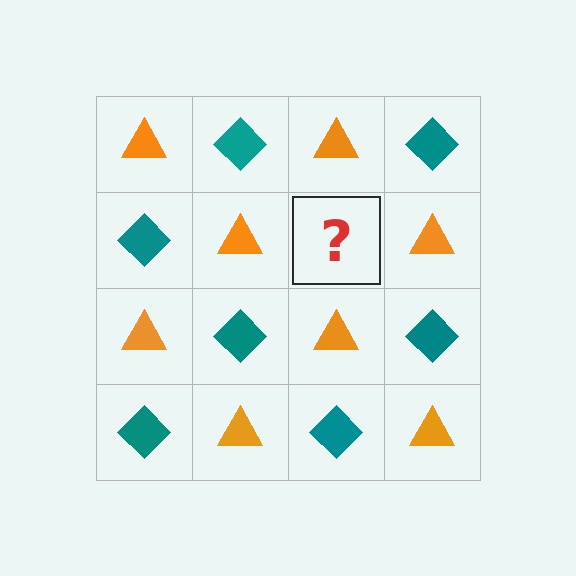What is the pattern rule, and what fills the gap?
The rule is that it alternates orange triangle and teal diamond in a checkerboard pattern. The gap should be filled with a teal diamond.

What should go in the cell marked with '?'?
The missing cell should contain a teal diamond.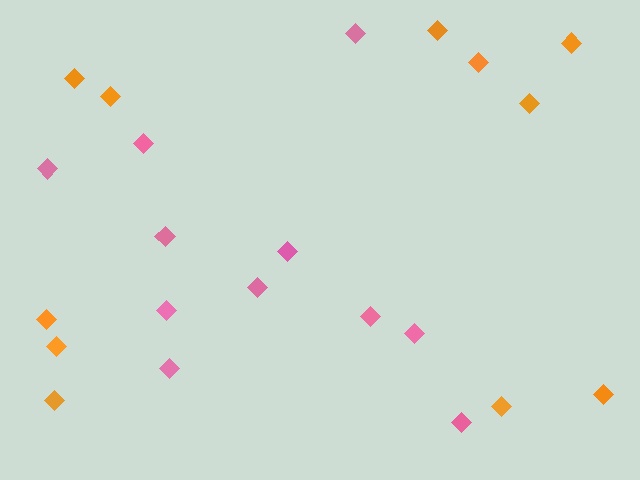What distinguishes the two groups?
There are 2 groups: one group of orange diamonds (11) and one group of pink diamonds (11).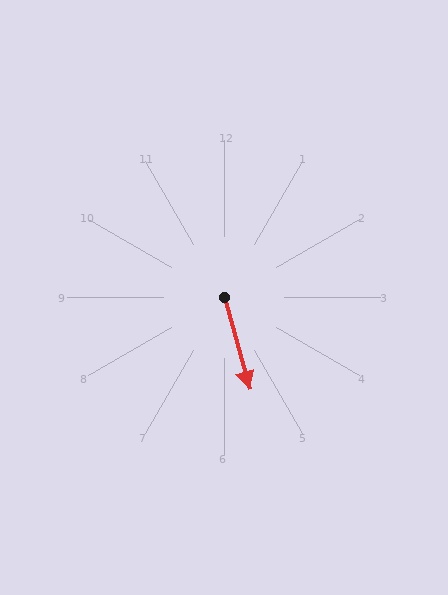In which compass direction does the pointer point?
South.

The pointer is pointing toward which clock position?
Roughly 5 o'clock.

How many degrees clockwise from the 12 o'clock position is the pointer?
Approximately 165 degrees.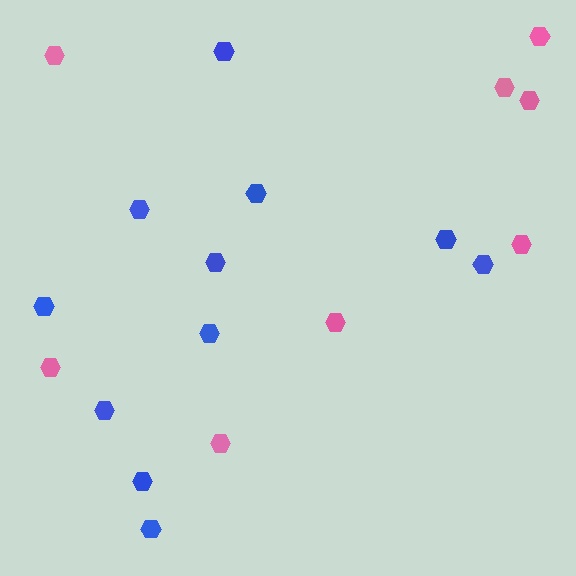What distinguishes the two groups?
There are 2 groups: one group of blue hexagons (11) and one group of pink hexagons (8).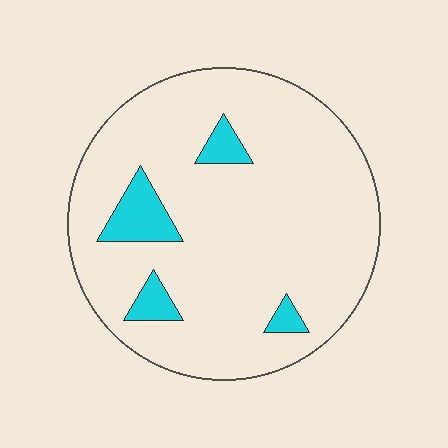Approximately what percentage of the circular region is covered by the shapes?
Approximately 10%.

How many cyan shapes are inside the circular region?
4.